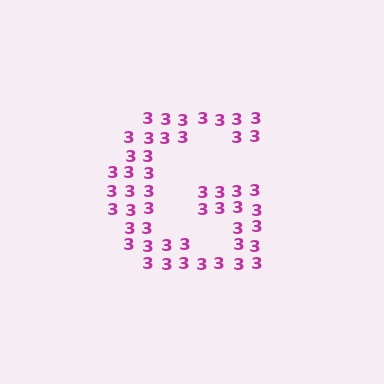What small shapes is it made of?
It is made of small digit 3's.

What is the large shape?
The large shape is the letter G.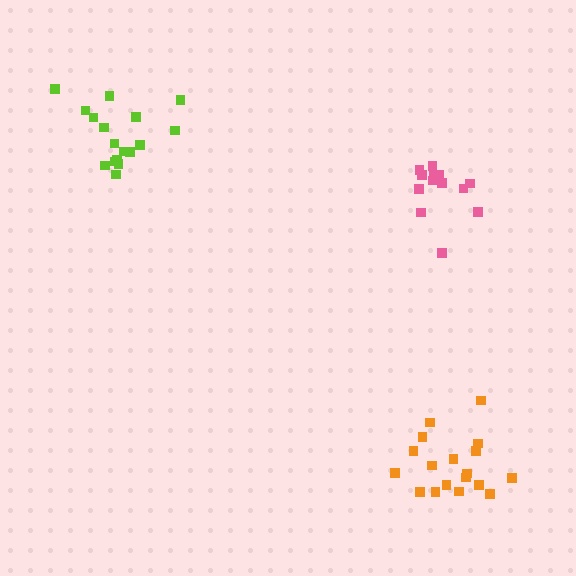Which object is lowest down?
The orange cluster is bottommost.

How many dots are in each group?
Group 1: 14 dots, Group 2: 17 dots, Group 3: 18 dots (49 total).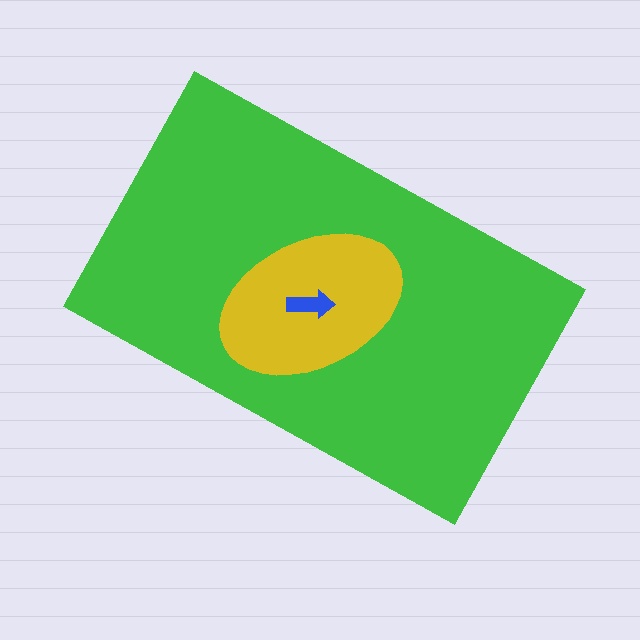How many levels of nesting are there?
3.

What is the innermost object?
The blue arrow.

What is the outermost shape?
The green rectangle.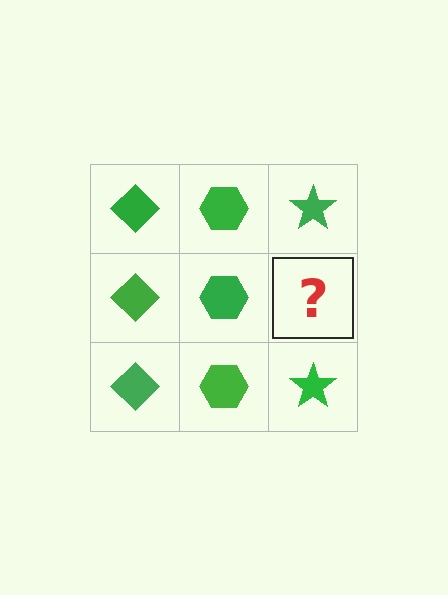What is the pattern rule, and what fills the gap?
The rule is that each column has a consistent shape. The gap should be filled with a green star.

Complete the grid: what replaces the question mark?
The question mark should be replaced with a green star.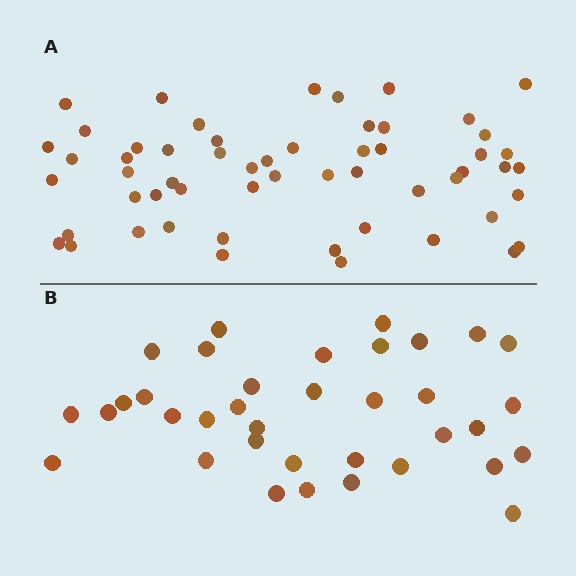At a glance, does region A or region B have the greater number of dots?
Region A (the top region) has more dots.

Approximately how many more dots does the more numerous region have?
Region A has approximately 20 more dots than region B.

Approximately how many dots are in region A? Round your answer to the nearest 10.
About 60 dots. (The exact count is 56, which rounds to 60.)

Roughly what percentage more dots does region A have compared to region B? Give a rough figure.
About 55% more.